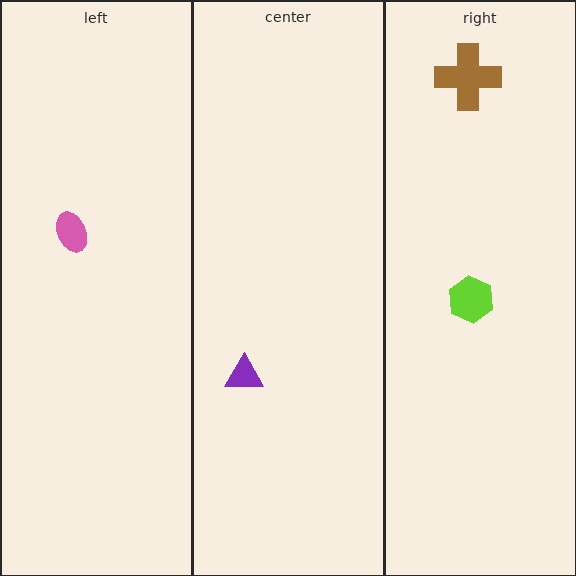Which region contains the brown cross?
The right region.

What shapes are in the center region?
The purple triangle.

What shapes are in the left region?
The pink ellipse.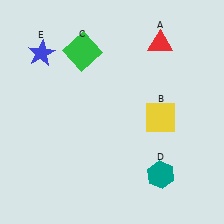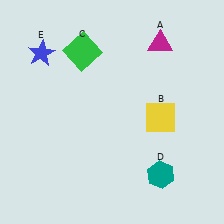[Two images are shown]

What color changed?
The triangle (A) changed from red in Image 1 to magenta in Image 2.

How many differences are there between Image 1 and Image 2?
There is 1 difference between the two images.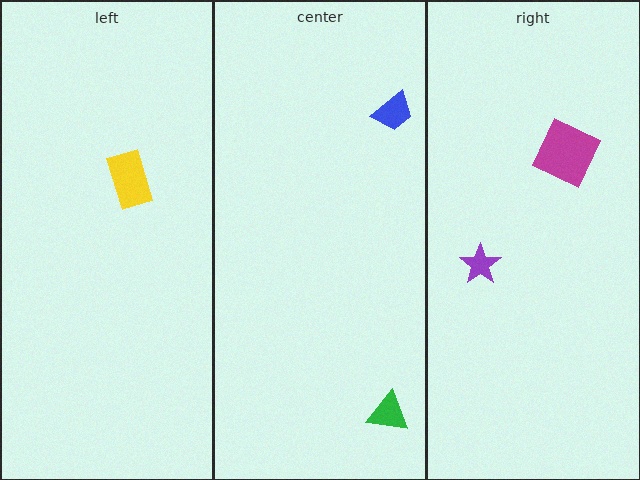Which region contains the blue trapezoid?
The center region.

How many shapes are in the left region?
1.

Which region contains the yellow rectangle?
The left region.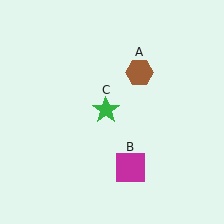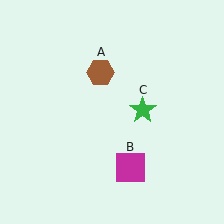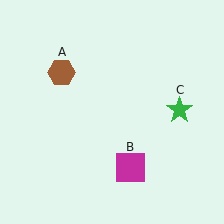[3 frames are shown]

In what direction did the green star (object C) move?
The green star (object C) moved right.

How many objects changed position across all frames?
2 objects changed position: brown hexagon (object A), green star (object C).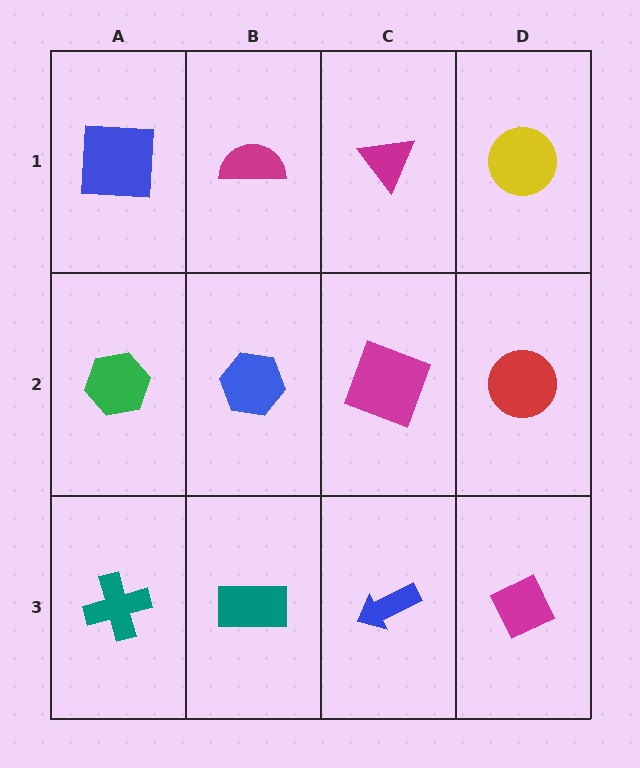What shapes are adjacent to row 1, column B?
A blue hexagon (row 2, column B), a blue square (row 1, column A), a magenta triangle (row 1, column C).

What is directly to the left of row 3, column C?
A teal rectangle.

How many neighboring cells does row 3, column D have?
2.